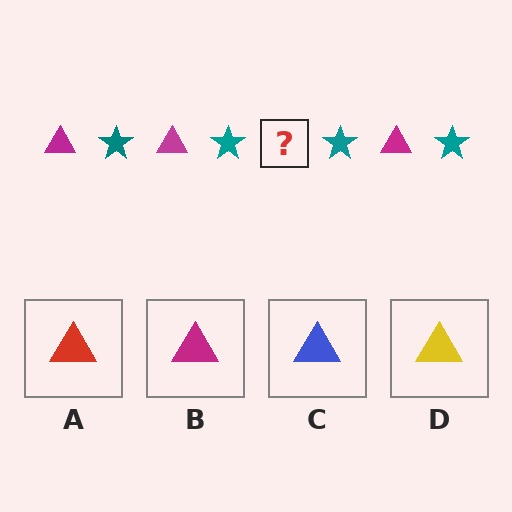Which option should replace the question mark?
Option B.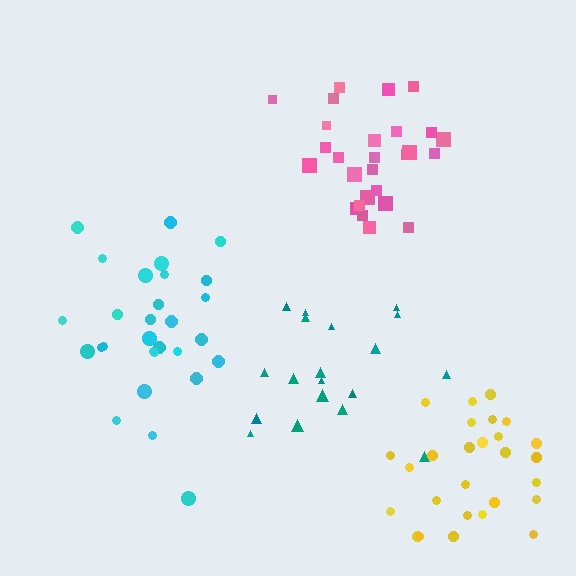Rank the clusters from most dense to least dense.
pink, cyan, yellow, teal.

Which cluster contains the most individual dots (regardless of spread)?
Cyan (29).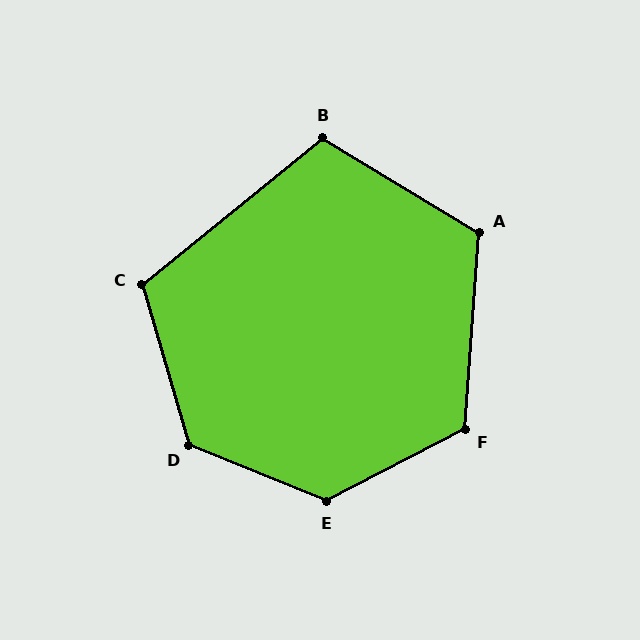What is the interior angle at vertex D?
Approximately 128 degrees (obtuse).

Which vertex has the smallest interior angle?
B, at approximately 110 degrees.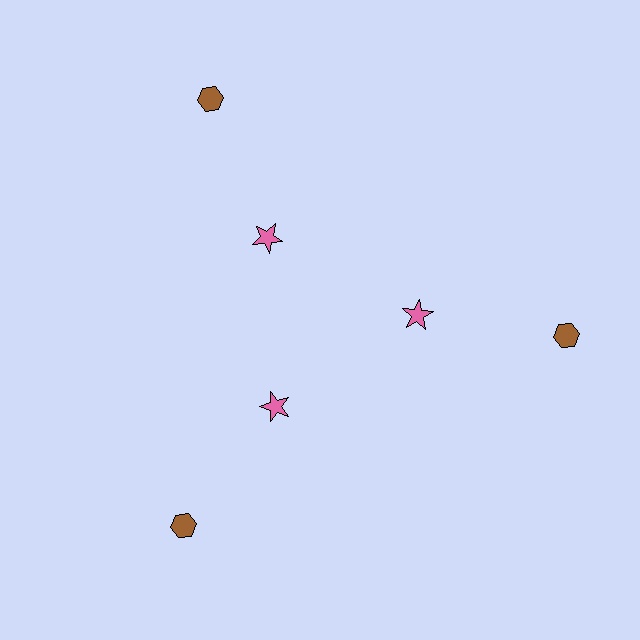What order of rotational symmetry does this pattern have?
This pattern has 3-fold rotational symmetry.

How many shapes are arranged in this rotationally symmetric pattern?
There are 6 shapes, arranged in 3 groups of 2.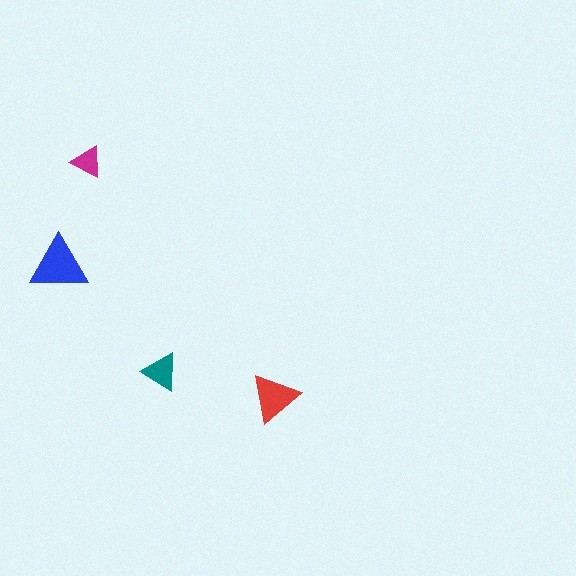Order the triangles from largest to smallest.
the blue one, the red one, the teal one, the magenta one.